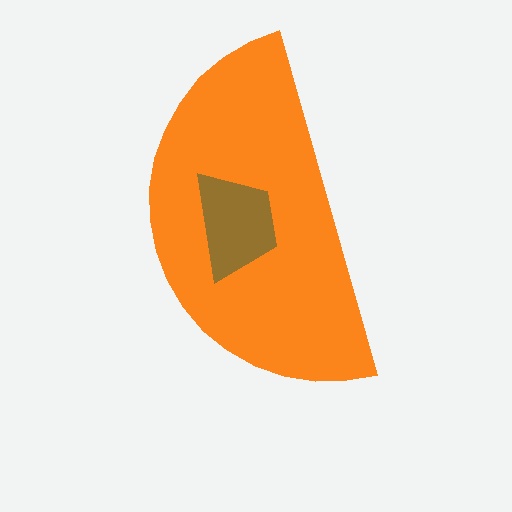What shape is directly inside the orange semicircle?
The brown trapezoid.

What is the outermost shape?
The orange semicircle.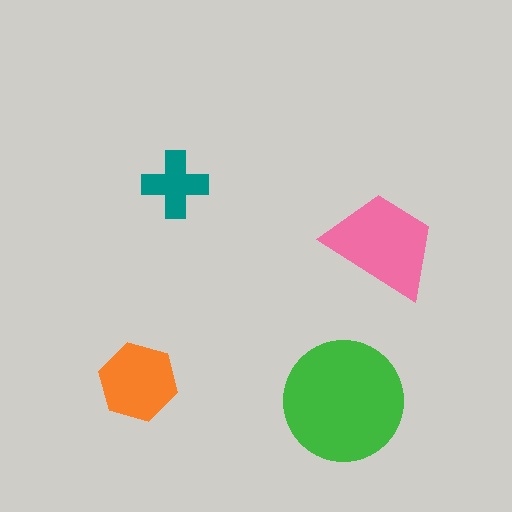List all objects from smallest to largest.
The teal cross, the orange hexagon, the pink trapezoid, the green circle.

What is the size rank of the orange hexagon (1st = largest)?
3rd.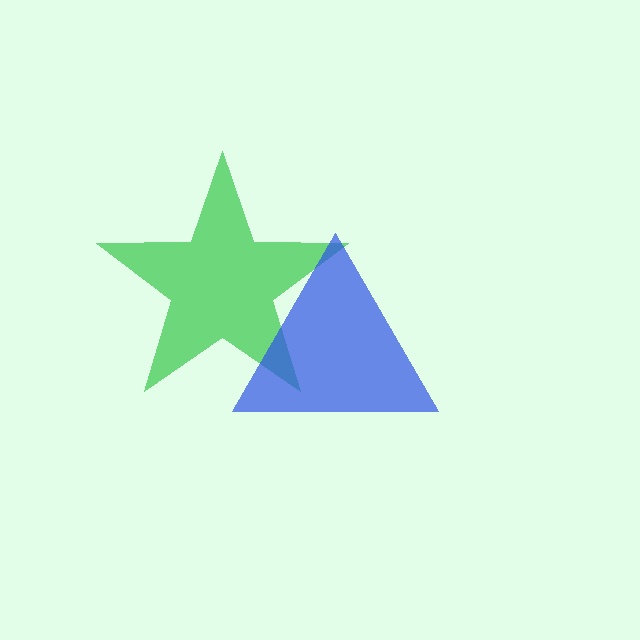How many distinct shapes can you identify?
There are 2 distinct shapes: a green star, a blue triangle.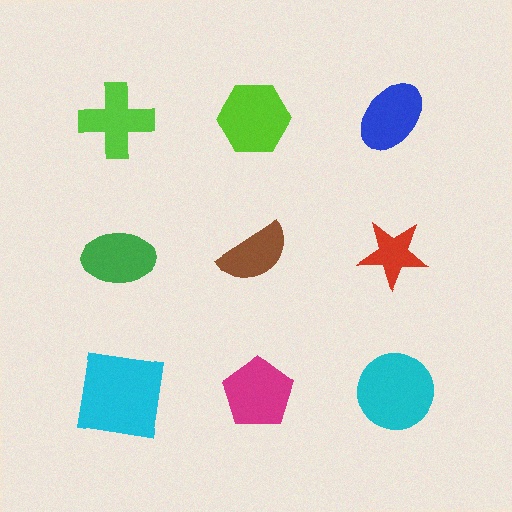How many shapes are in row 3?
3 shapes.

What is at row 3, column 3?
A cyan circle.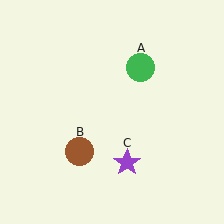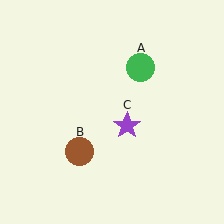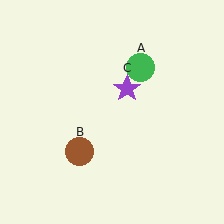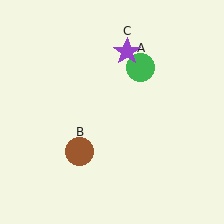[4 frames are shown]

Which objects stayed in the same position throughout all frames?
Green circle (object A) and brown circle (object B) remained stationary.